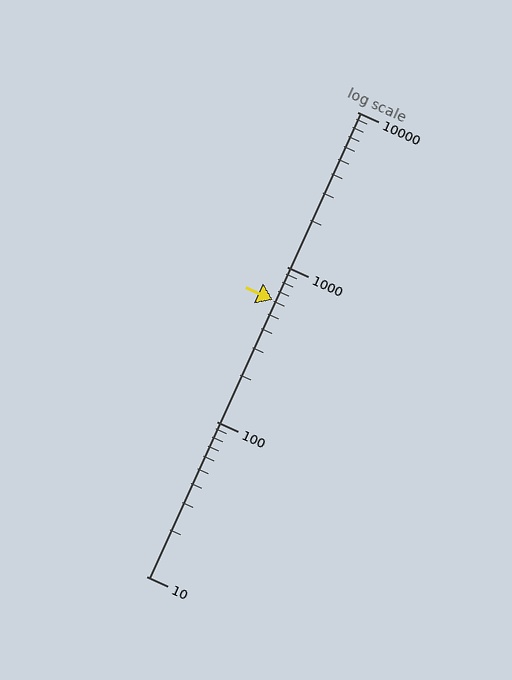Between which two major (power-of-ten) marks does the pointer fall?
The pointer is between 100 and 1000.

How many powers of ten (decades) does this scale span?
The scale spans 3 decades, from 10 to 10000.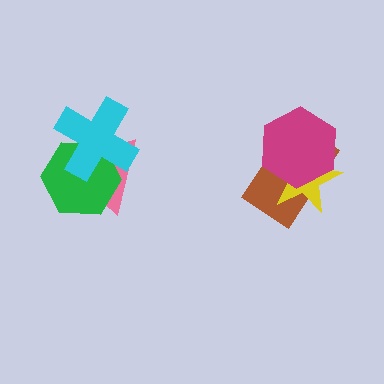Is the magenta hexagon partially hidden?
No, no other shape covers it.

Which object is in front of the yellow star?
The magenta hexagon is in front of the yellow star.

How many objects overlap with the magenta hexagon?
2 objects overlap with the magenta hexagon.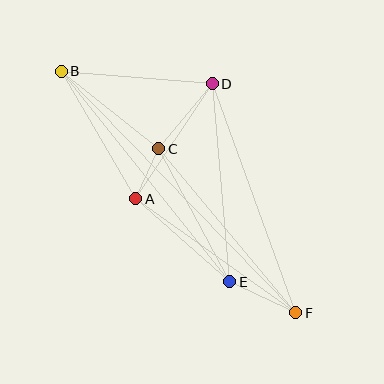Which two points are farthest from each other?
Points B and F are farthest from each other.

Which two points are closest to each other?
Points A and C are closest to each other.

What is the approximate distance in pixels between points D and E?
The distance between D and E is approximately 199 pixels.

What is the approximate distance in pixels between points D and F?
The distance between D and F is approximately 244 pixels.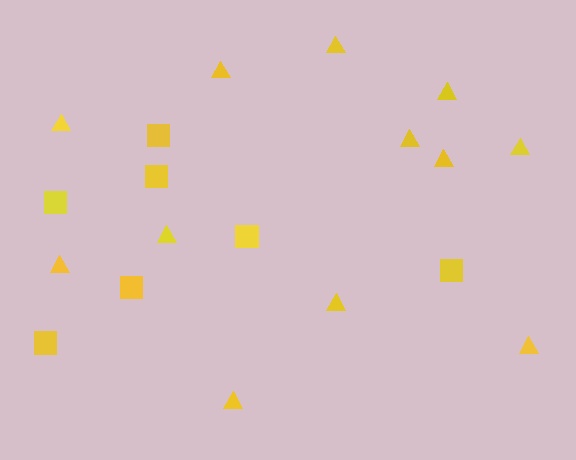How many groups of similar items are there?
There are 2 groups: one group of triangles (12) and one group of squares (7).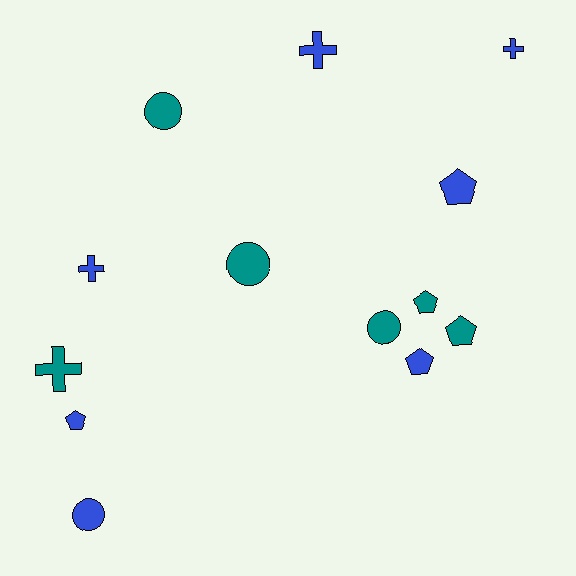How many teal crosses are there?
There is 1 teal cross.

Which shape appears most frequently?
Pentagon, with 5 objects.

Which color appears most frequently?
Blue, with 7 objects.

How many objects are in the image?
There are 13 objects.